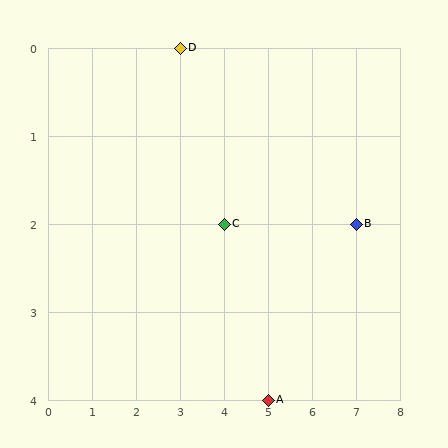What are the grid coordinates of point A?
Point A is at grid coordinates (5, 4).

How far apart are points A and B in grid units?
Points A and B are 2 columns and 2 rows apart (about 2.8 grid units diagonally).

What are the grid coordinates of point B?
Point B is at grid coordinates (7, 2).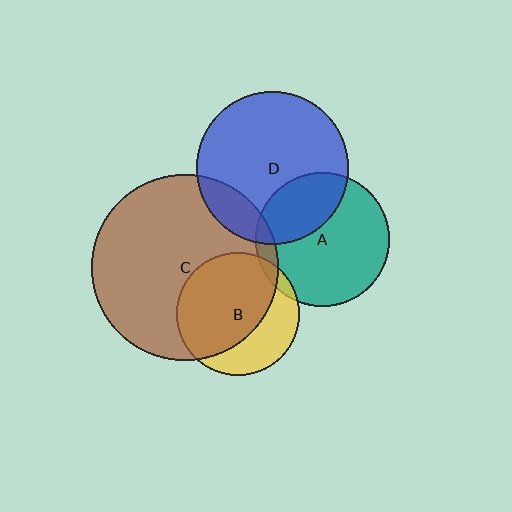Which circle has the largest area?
Circle C (brown).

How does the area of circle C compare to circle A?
Approximately 1.9 times.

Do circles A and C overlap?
Yes.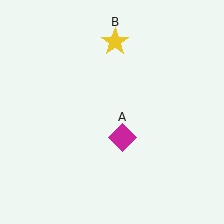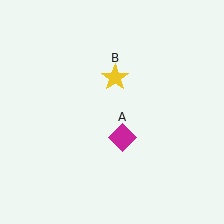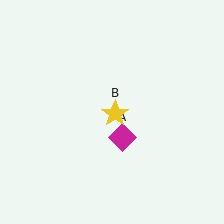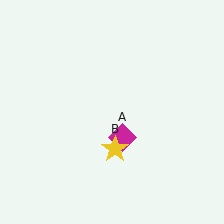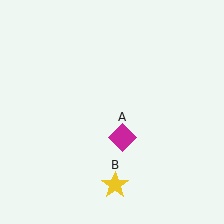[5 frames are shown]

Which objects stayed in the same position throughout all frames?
Magenta diamond (object A) remained stationary.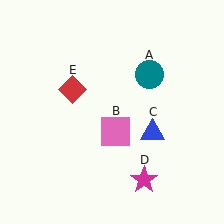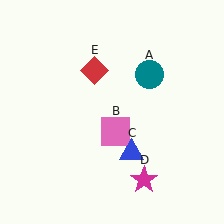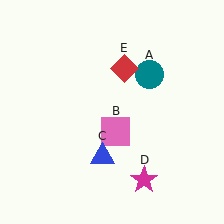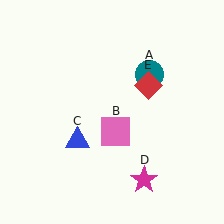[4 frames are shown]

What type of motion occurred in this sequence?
The blue triangle (object C), red diamond (object E) rotated clockwise around the center of the scene.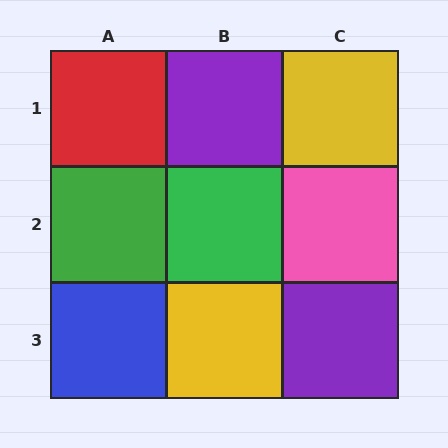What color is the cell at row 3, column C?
Purple.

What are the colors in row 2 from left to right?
Green, green, pink.